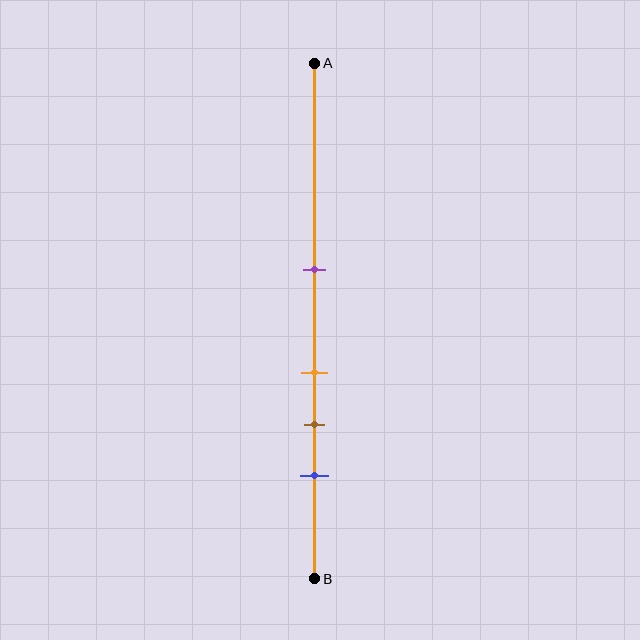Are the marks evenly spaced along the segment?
No, the marks are not evenly spaced.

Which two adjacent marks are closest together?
The orange and brown marks are the closest adjacent pair.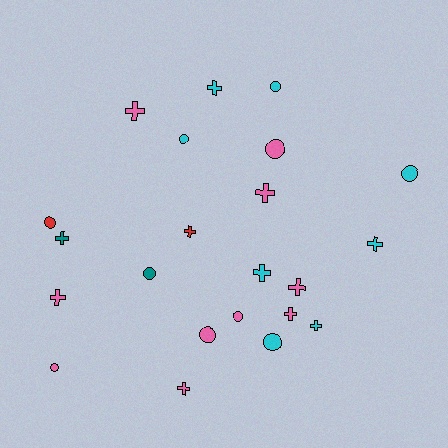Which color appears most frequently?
Pink, with 10 objects.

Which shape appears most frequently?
Cross, with 12 objects.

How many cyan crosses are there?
There are 4 cyan crosses.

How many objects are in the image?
There are 22 objects.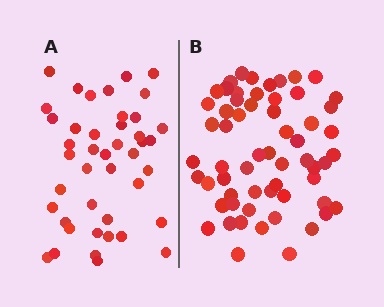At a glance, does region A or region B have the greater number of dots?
Region B (the right region) has more dots.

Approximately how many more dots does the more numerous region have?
Region B has approximately 15 more dots than region A.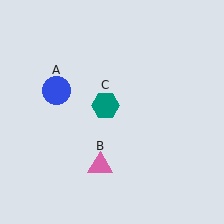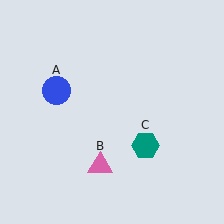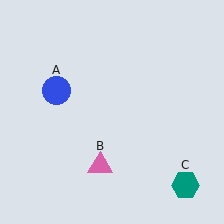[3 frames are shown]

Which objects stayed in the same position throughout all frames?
Blue circle (object A) and pink triangle (object B) remained stationary.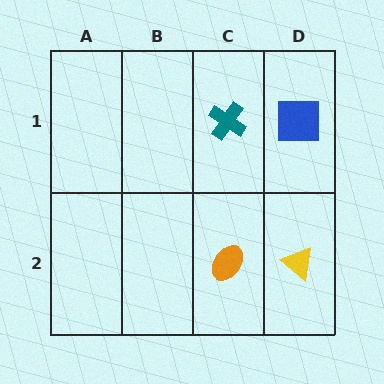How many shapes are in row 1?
2 shapes.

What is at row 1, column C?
A teal cross.